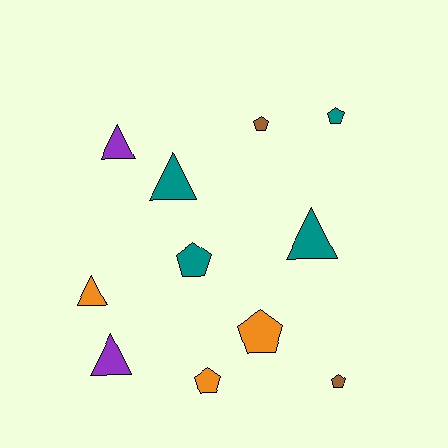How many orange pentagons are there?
There are 2 orange pentagons.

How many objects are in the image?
There are 11 objects.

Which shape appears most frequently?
Pentagon, with 6 objects.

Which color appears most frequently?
Teal, with 4 objects.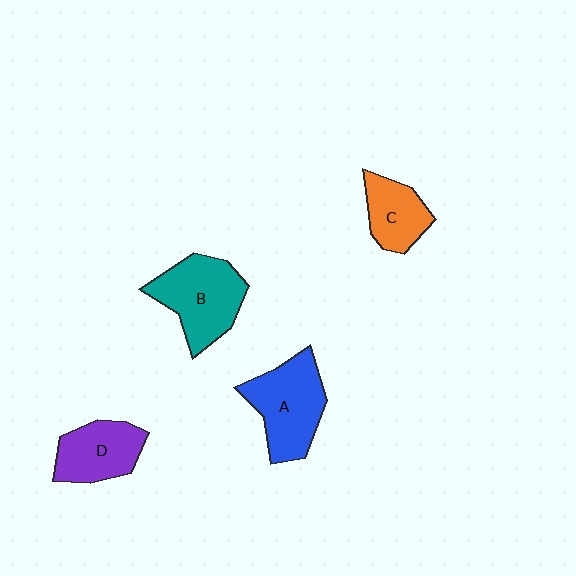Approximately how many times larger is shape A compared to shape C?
Approximately 1.6 times.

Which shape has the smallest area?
Shape C (orange).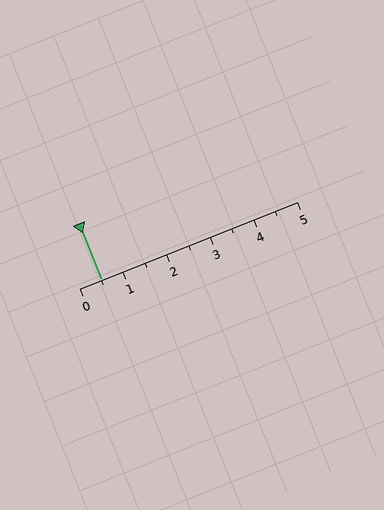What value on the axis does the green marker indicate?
The marker indicates approximately 0.5.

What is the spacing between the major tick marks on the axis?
The major ticks are spaced 1 apart.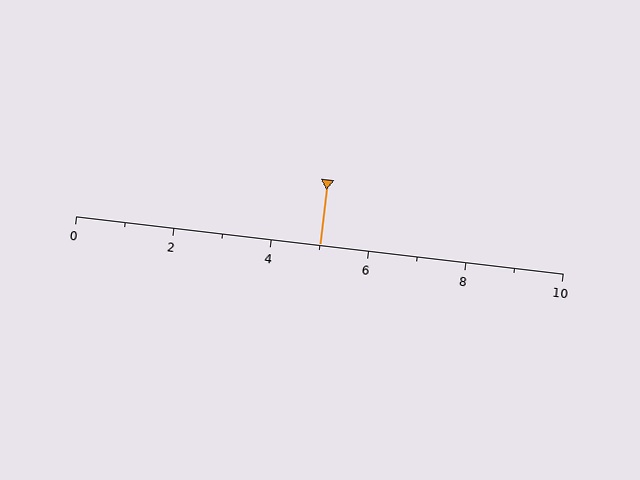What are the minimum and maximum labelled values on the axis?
The axis runs from 0 to 10.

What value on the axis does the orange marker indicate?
The marker indicates approximately 5.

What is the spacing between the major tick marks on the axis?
The major ticks are spaced 2 apart.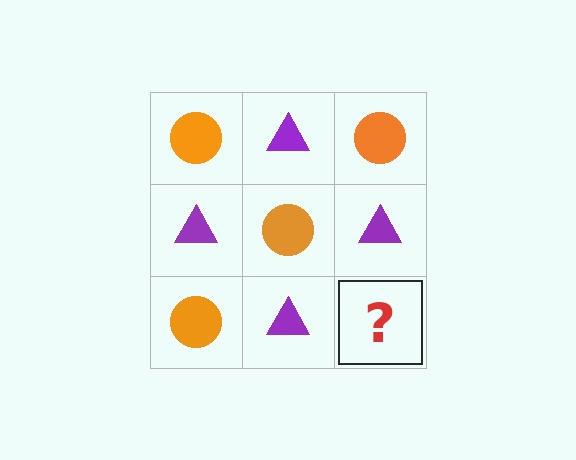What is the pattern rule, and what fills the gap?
The rule is that it alternates orange circle and purple triangle in a checkerboard pattern. The gap should be filled with an orange circle.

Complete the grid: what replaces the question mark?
The question mark should be replaced with an orange circle.